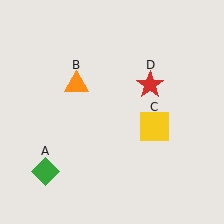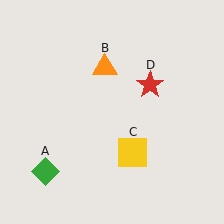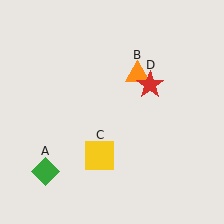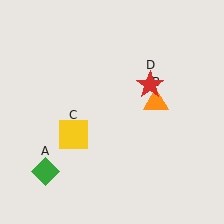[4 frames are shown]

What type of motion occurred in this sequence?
The orange triangle (object B), yellow square (object C) rotated clockwise around the center of the scene.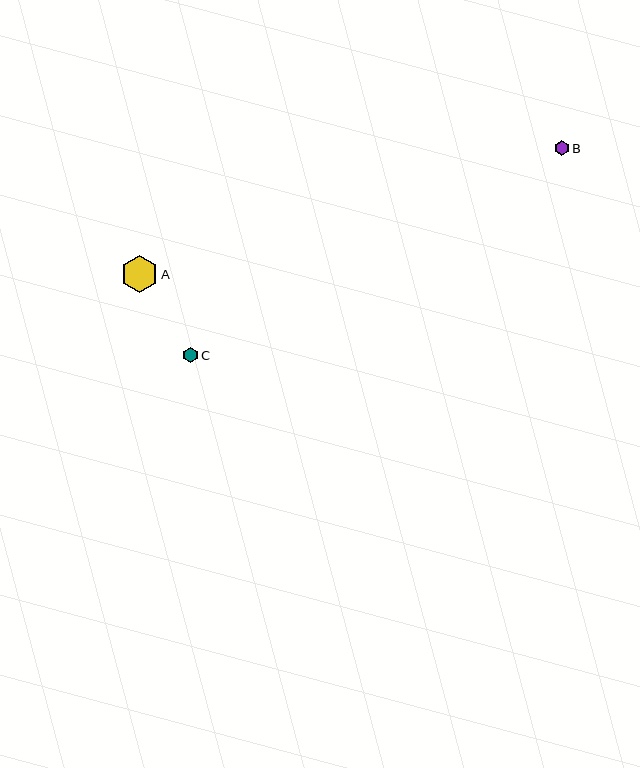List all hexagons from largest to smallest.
From largest to smallest: A, C, B.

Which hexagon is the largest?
Hexagon A is the largest with a size of approximately 37 pixels.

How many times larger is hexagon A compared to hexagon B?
Hexagon A is approximately 2.4 times the size of hexagon B.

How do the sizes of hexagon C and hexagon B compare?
Hexagon C and hexagon B are approximately the same size.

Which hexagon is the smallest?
Hexagon B is the smallest with a size of approximately 15 pixels.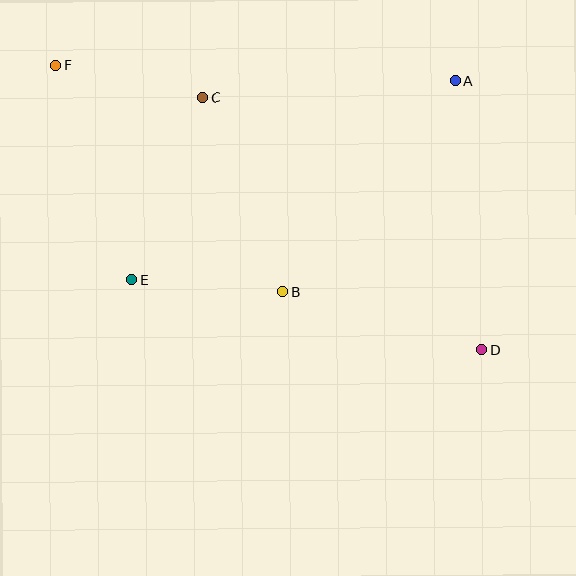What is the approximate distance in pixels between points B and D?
The distance between B and D is approximately 208 pixels.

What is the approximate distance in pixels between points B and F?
The distance between B and F is approximately 320 pixels.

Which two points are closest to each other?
Points C and F are closest to each other.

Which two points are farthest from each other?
Points D and F are farthest from each other.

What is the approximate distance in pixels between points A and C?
The distance between A and C is approximately 253 pixels.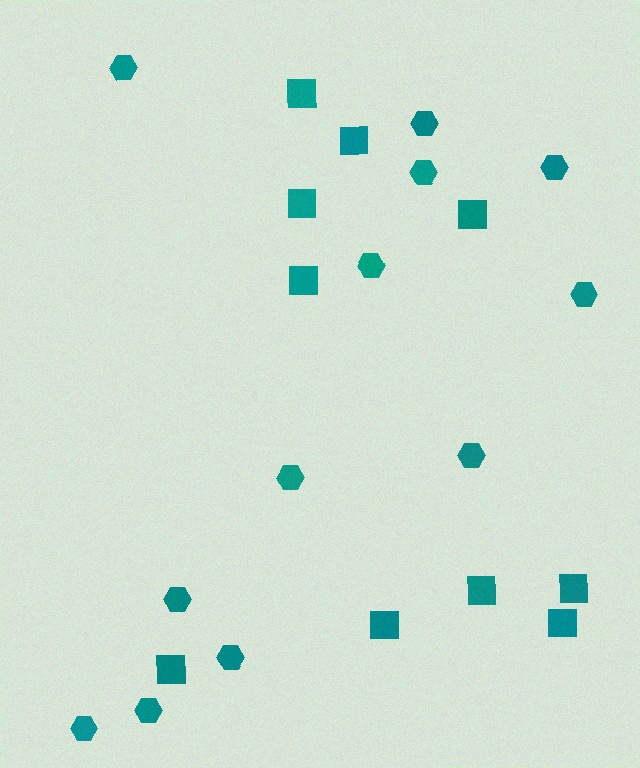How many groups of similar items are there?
There are 2 groups: one group of hexagons (12) and one group of squares (10).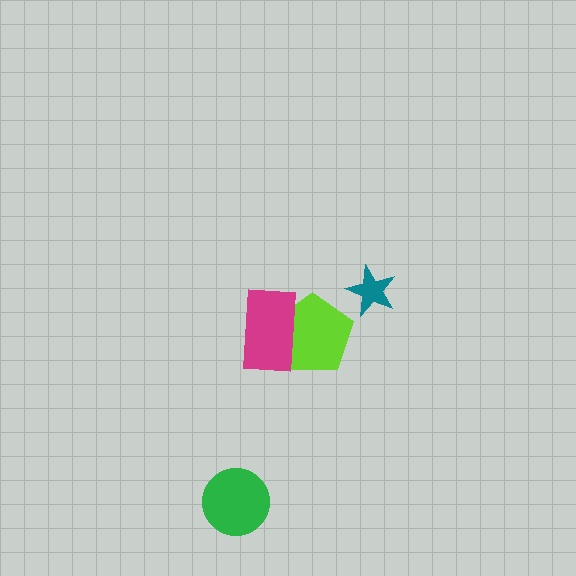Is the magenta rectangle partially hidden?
No, no other shape covers it.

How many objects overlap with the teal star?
0 objects overlap with the teal star.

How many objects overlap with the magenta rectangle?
1 object overlaps with the magenta rectangle.